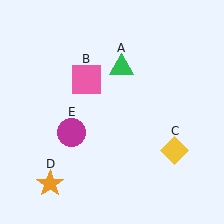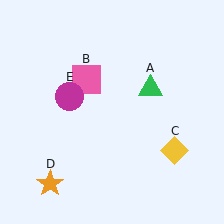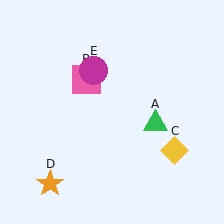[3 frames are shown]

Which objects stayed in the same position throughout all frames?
Pink square (object B) and yellow diamond (object C) and orange star (object D) remained stationary.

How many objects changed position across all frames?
2 objects changed position: green triangle (object A), magenta circle (object E).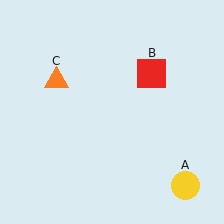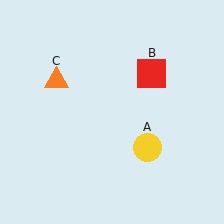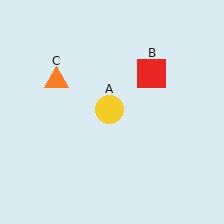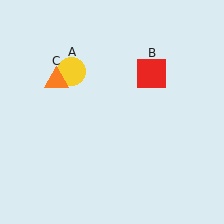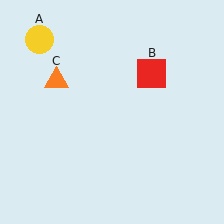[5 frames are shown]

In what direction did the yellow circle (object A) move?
The yellow circle (object A) moved up and to the left.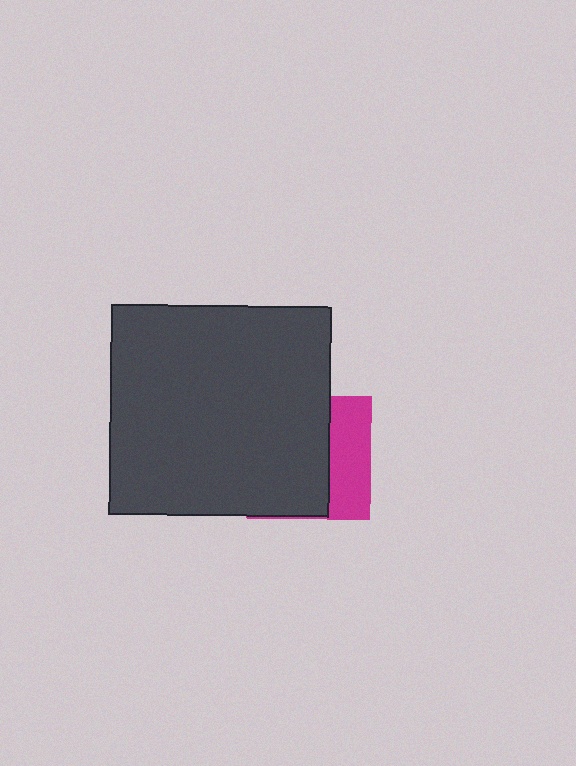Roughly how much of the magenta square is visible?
A small part of it is visible (roughly 33%).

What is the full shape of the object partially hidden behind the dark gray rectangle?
The partially hidden object is a magenta square.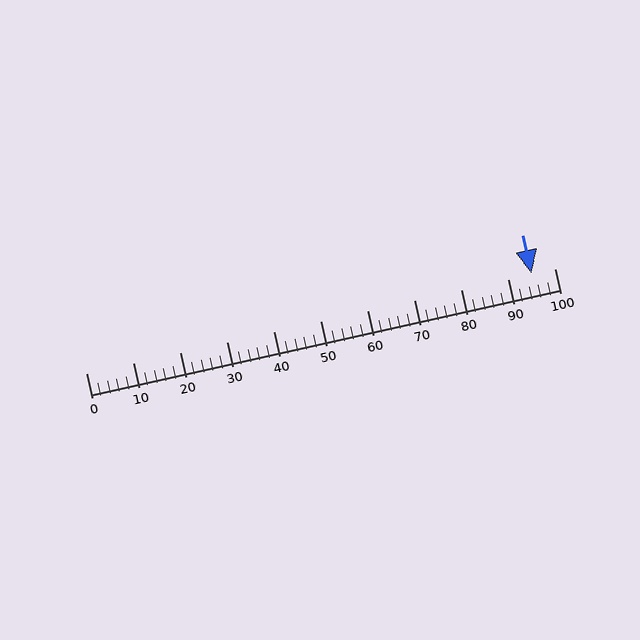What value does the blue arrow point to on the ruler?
The blue arrow points to approximately 95.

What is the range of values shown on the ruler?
The ruler shows values from 0 to 100.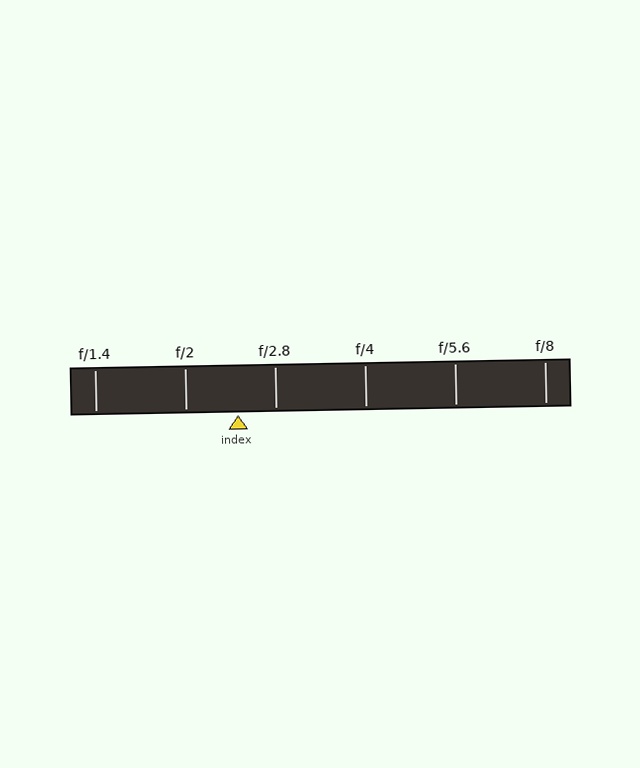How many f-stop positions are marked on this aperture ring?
There are 6 f-stop positions marked.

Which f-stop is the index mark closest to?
The index mark is closest to f/2.8.